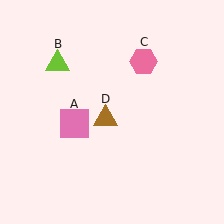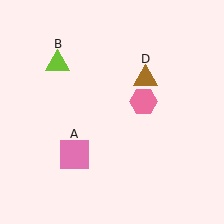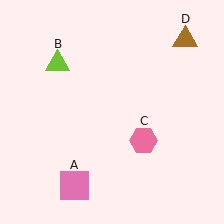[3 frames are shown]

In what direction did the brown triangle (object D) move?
The brown triangle (object D) moved up and to the right.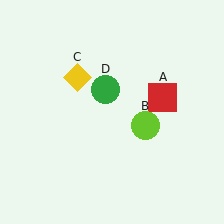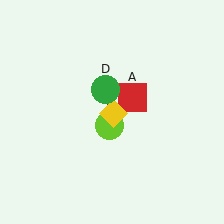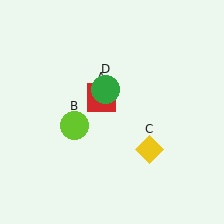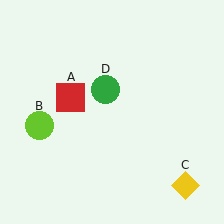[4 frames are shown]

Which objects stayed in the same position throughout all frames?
Green circle (object D) remained stationary.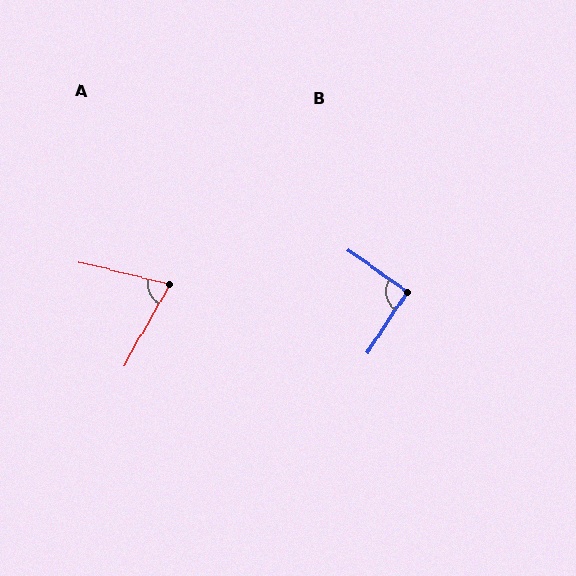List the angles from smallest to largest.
A (74°), B (92°).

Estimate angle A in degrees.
Approximately 74 degrees.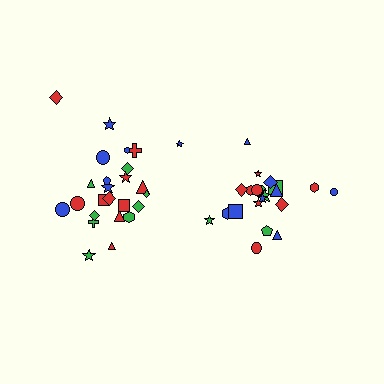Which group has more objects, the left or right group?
The left group.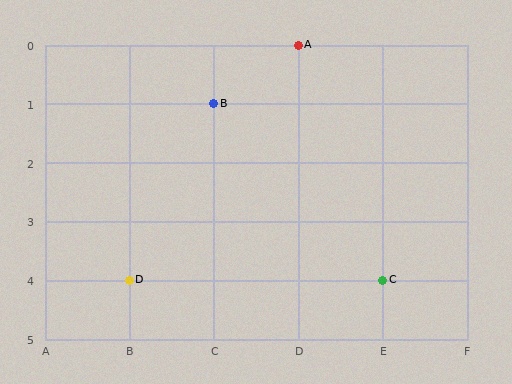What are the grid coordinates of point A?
Point A is at grid coordinates (D, 0).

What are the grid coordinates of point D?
Point D is at grid coordinates (B, 4).